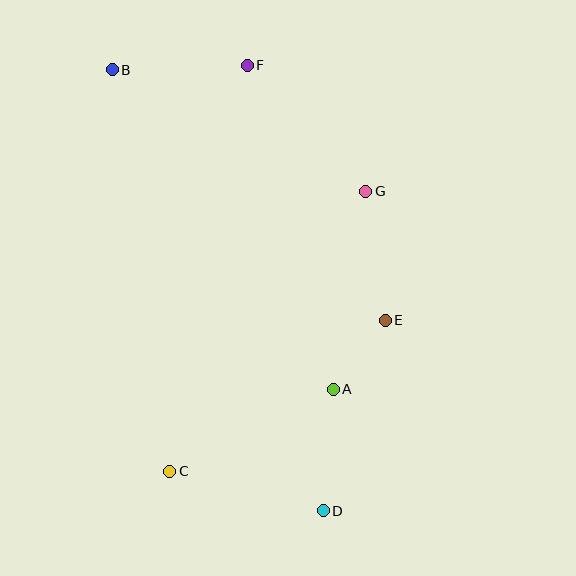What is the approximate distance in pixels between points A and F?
The distance between A and F is approximately 335 pixels.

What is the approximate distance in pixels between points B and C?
The distance between B and C is approximately 405 pixels.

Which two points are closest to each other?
Points A and E are closest to each other.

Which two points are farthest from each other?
Points B and D are farthest from each other.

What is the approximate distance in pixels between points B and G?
The distance between B and G is approximately 281 pixels.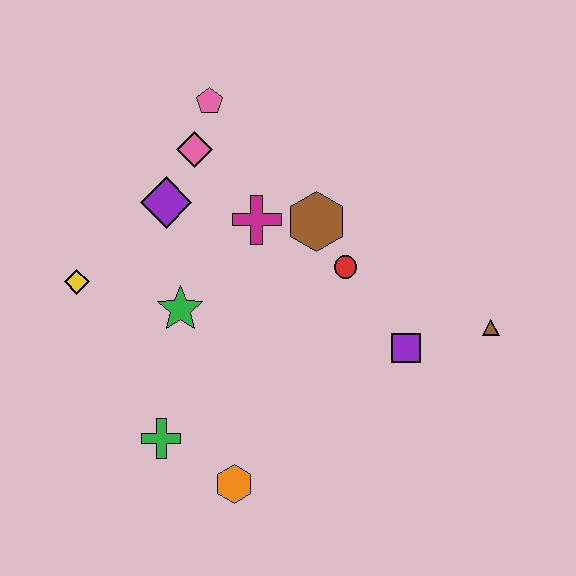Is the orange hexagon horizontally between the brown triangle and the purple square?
No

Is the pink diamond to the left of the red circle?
Yes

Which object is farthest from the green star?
The brown triangle is farthest from the green star.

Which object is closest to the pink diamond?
The pink pentagon is closest to the pink diamond.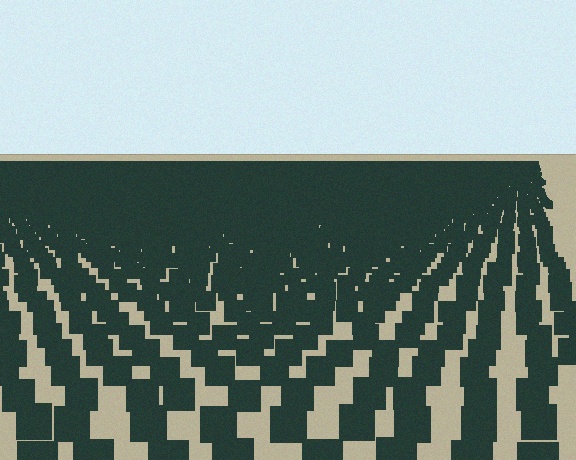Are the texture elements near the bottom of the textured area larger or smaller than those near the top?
Larger. Near the bottom, elements are closer to the viewer and appear at a bigger on-screen size.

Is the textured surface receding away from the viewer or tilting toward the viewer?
The surface is receding away from the viewer. Texture elements get smaller and denser toward the top.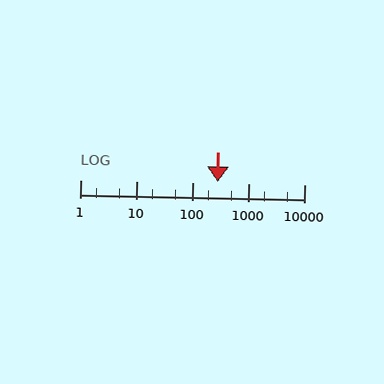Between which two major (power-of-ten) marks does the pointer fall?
The pointer is between 100 and 1000.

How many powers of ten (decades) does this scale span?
The scale spans 4 decades, from 1 to 10000.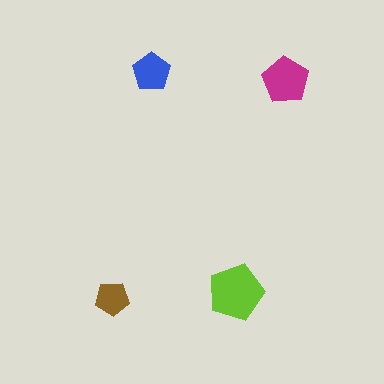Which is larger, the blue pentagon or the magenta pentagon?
The magenta one.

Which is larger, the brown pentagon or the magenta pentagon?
The magenta one.